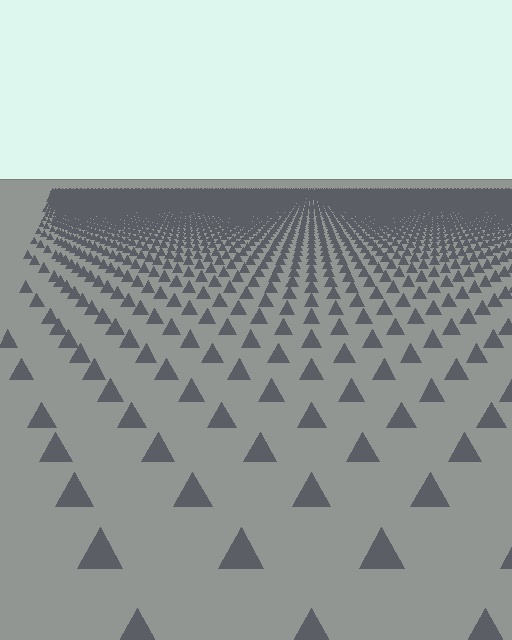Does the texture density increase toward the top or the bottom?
Density increases toward the top.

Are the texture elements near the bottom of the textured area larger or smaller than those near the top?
Larger. Near the bottom, elements are closer to the viewer and appear at a bigger on-screen size.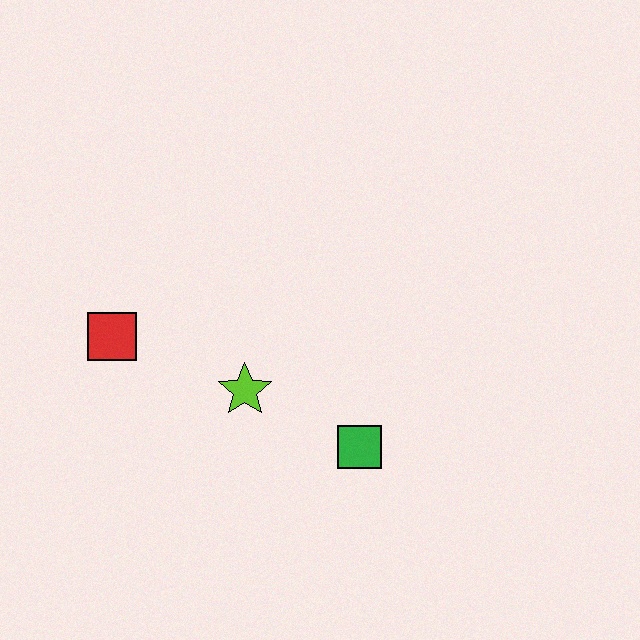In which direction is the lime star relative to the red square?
The lime star is to the right of the red square.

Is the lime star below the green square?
No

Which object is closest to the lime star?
The green square is closest to the lime star.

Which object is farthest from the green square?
The red square is farthest from the green square.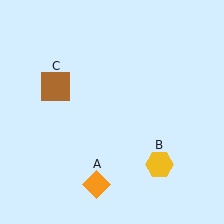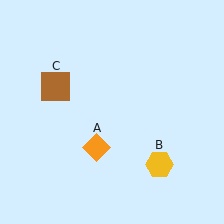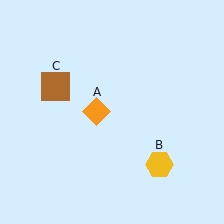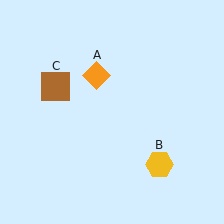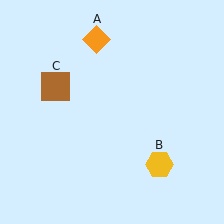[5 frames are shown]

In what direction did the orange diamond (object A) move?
The orange diamond (object A) moved up.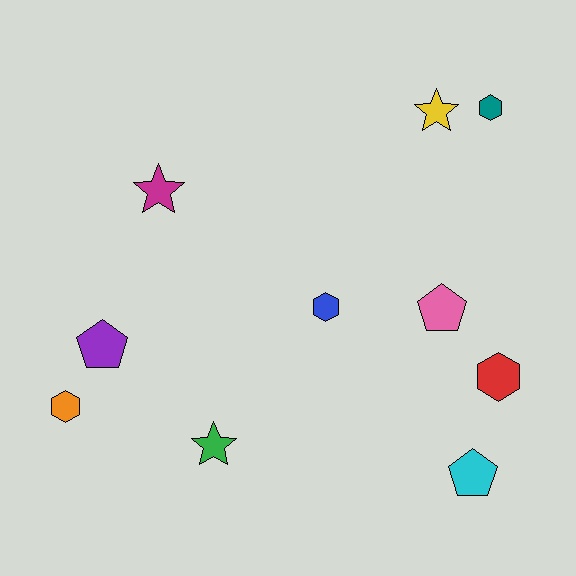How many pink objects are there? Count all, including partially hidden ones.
There is 1 pink object.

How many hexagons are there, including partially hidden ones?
There are 4 hexagons.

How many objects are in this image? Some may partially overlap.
There are 10 objects.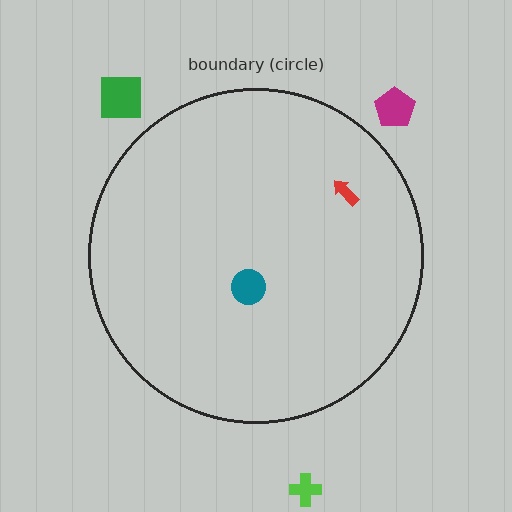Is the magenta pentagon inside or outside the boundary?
Outside.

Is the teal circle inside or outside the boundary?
Inside.